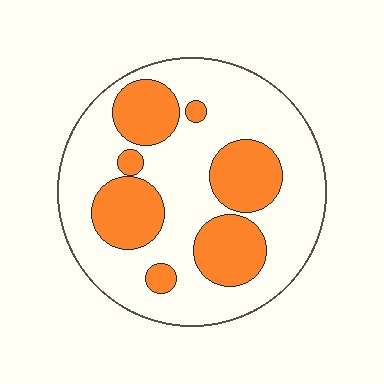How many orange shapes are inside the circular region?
7.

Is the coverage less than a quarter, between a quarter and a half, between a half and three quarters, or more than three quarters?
Between a quarter and a half.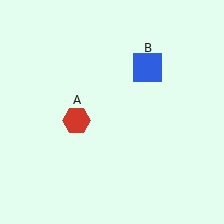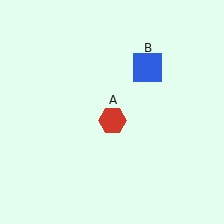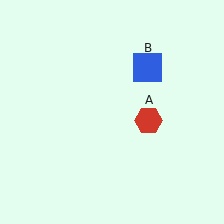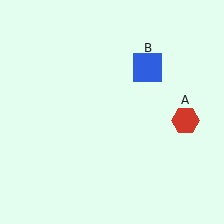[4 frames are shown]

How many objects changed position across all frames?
1 object changed position: red hexagon (object A).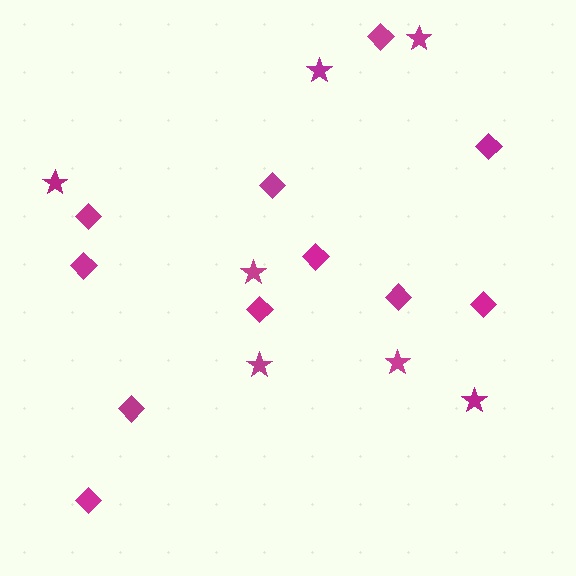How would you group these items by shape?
There are 2 groups: one group of stars (7) and one group of diamonds (11).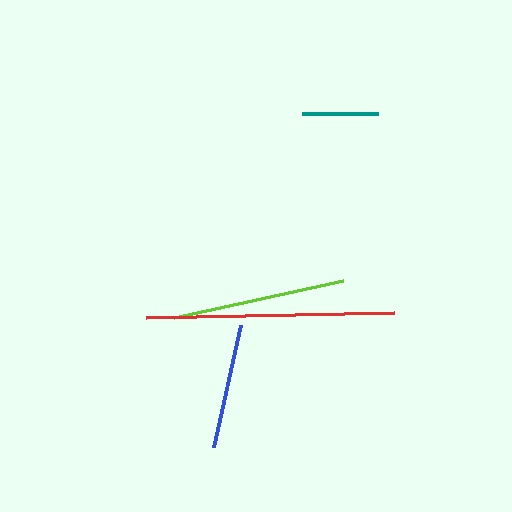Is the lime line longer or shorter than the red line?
The red line is longer than the lime line.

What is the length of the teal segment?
The teal segment is approximately 77 pixels long.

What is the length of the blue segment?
The blue segment is approximately 125 pixels long.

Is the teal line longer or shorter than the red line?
The red line is longer than the teal line.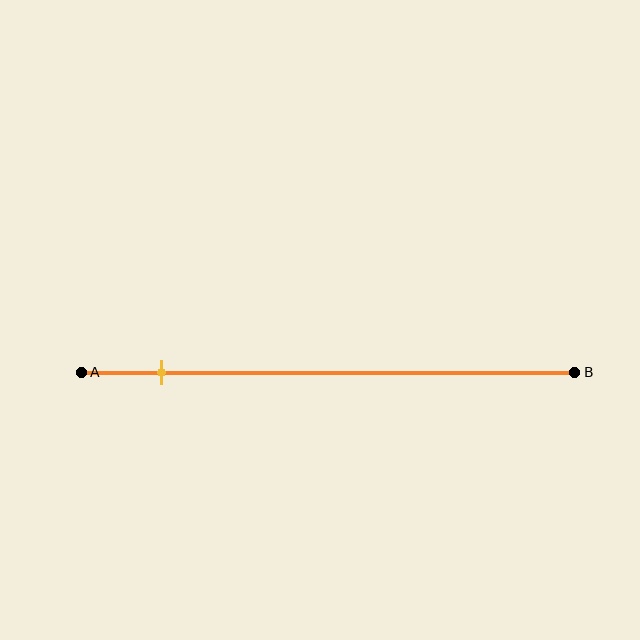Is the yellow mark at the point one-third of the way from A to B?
No, the mark is at about 15% from A, not at the 33% one-third point.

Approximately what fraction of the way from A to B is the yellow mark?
The yellow mark is approximately 15% of the way from A to B.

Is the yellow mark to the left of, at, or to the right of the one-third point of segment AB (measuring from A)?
The yellow mark is to the left of the one-third point of segment AB.